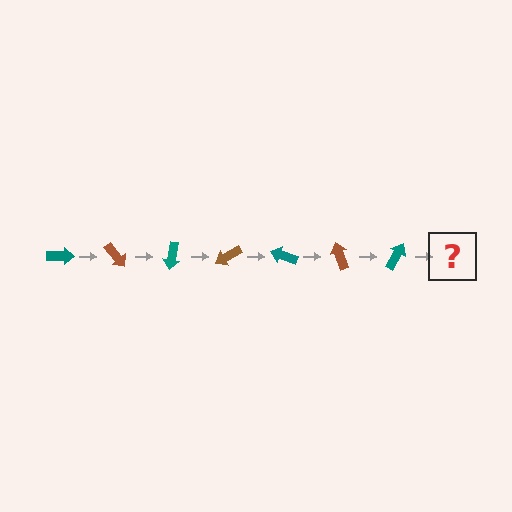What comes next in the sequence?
The next element should be a brown arrow, rotated 350 degrees from the start.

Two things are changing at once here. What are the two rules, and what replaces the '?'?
The two rules are that it rotates 50 degrees each step and the color cycles through teal and brown. The '?' should be a brown arrow, rotated 350 degrees from the start.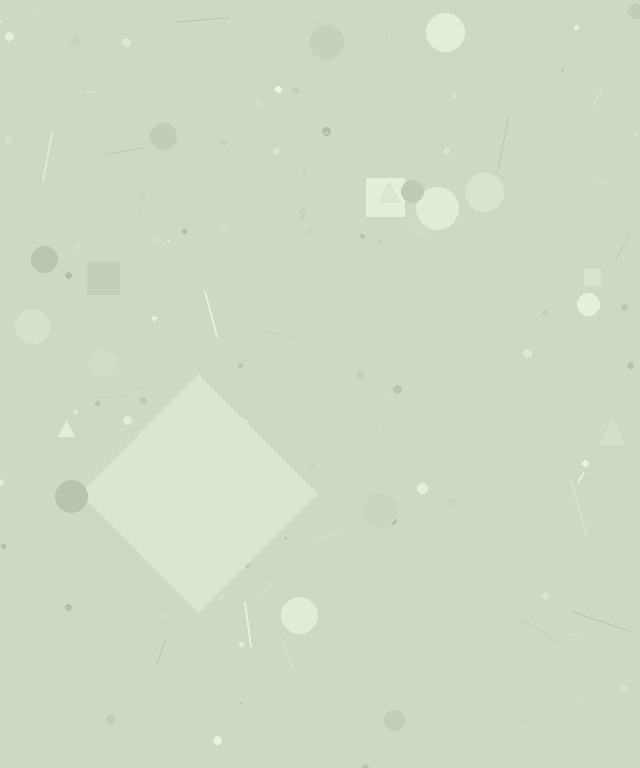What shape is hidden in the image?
A diamond is hidden in the image.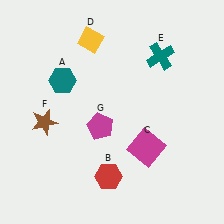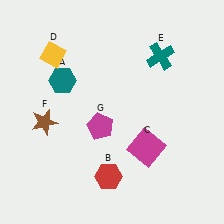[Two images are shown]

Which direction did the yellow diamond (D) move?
The yellow diamond (D) moved left.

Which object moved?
The yellow diamond (D) moved left.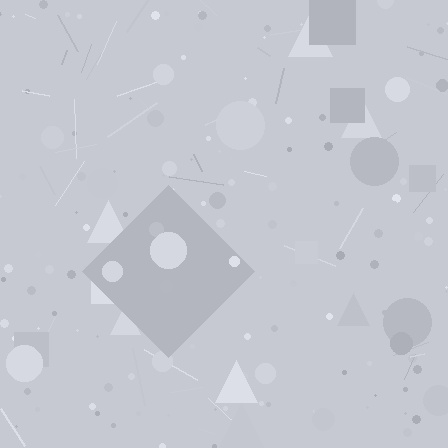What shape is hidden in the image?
A diamond is hidden in the image.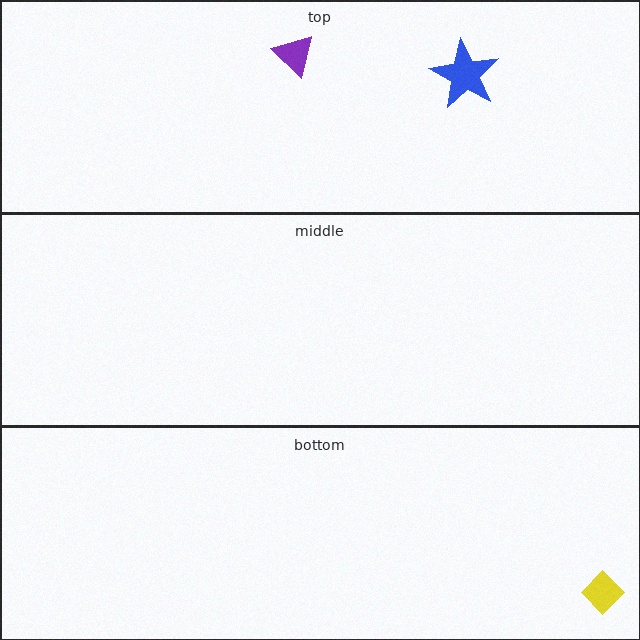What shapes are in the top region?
The purple triangle, the blue star.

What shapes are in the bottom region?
The yellow diamond.